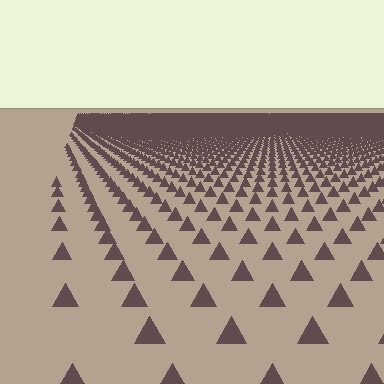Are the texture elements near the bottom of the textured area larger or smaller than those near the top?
Larger. Near the bottom, elements are closer to the viewer and appear at a bigger on-screen size.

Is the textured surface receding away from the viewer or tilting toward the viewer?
The surface is receding away from the viewer. Texture elements get smaller and denser toward the top.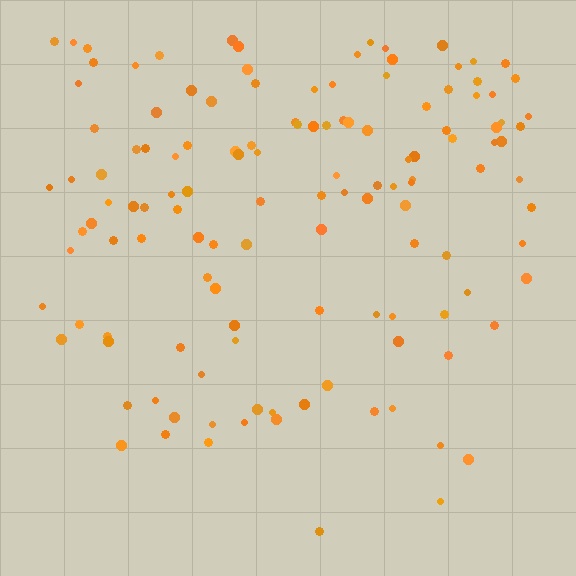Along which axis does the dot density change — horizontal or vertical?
Vertical.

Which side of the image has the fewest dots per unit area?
The bottom.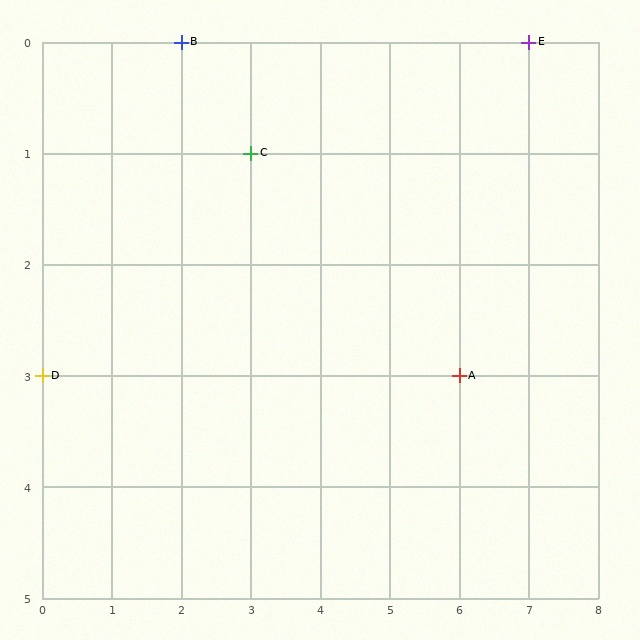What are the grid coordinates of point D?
Point D is at grid coordinates (0, 3).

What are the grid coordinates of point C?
Point C is at grid coordinates (3, 1).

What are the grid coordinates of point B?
Point B is at grid coordinates (2, 0).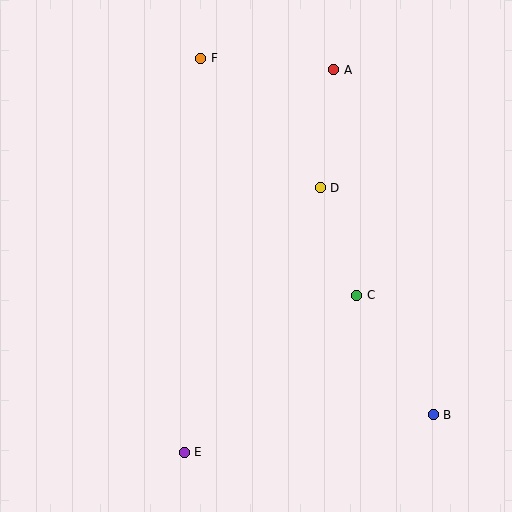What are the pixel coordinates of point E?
Point E is at (184, 452).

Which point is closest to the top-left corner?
Point F is closest to the top-left corner.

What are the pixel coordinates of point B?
Point B is at (433, 415).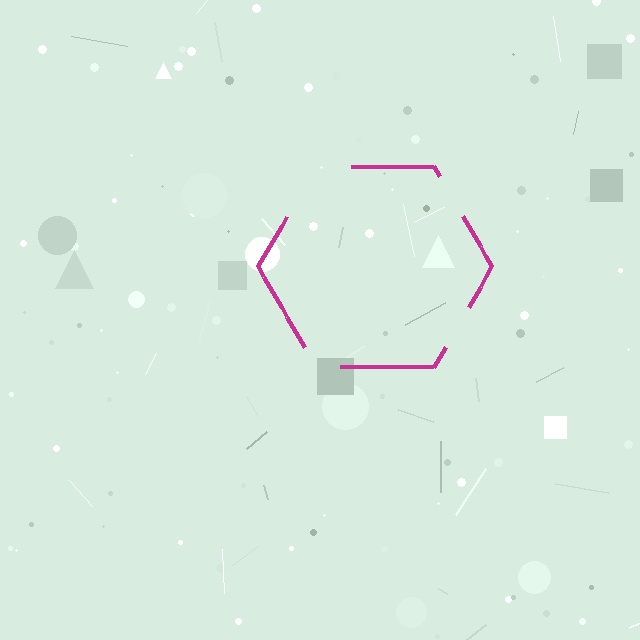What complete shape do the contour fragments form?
The contour fragments form a hexagon.